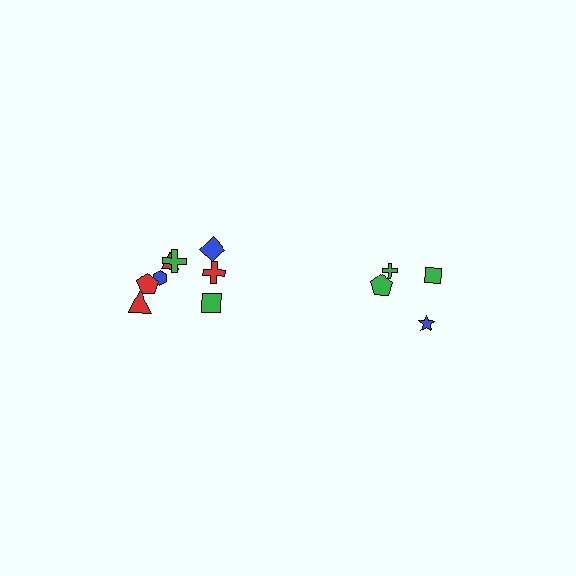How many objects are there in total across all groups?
There are 12 objects.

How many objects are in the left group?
There are 8 objects.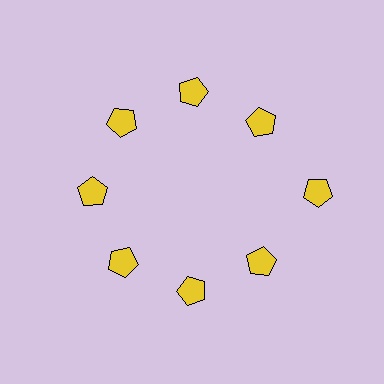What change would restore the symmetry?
The symmetry would be restored by moving it inward, back onto the ring so that all 8 pentagons sit at equal angles and equal distance from the center.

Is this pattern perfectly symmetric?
No. The 8 yellow pentagons are arranged in a ring, but one element near the 3 o'clock position is pushed outward from the center, breaking the 8-fold rotational symmetry.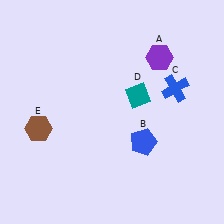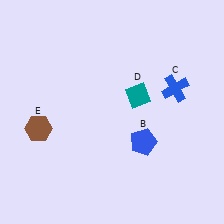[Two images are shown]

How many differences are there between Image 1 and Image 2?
There is 1 difference between the two images.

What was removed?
The purple hexagon (A) was removed in Image 2.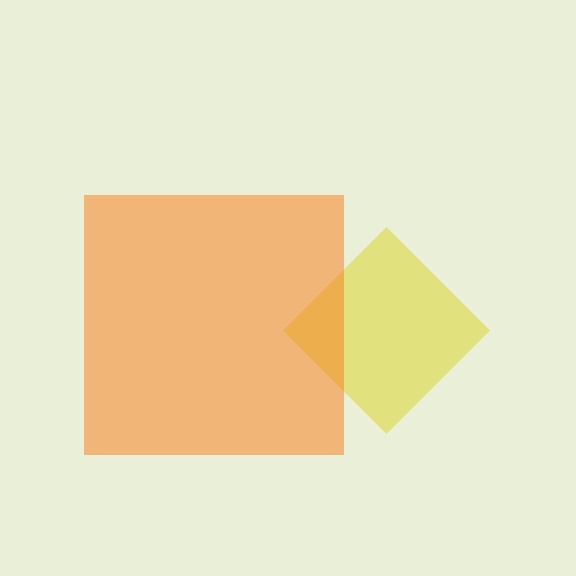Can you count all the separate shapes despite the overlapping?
Yes, there are 2 separate shapes.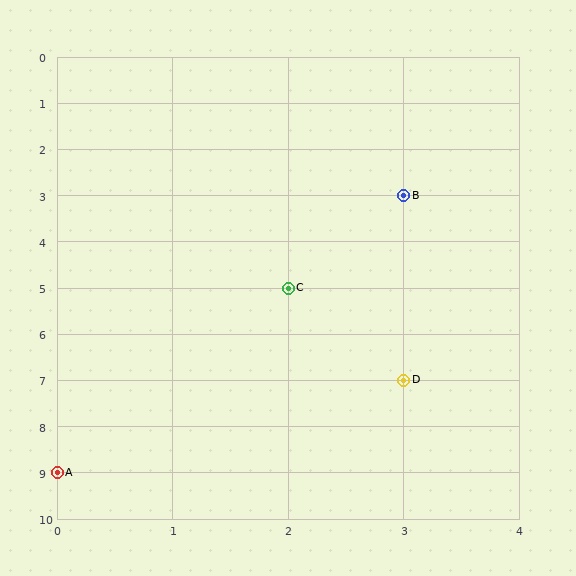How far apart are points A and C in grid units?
Points A and C are 2 columns and 4 rows apart (about 4.5 grid units diagonally).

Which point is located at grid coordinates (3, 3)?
Point B is at (3, 3).